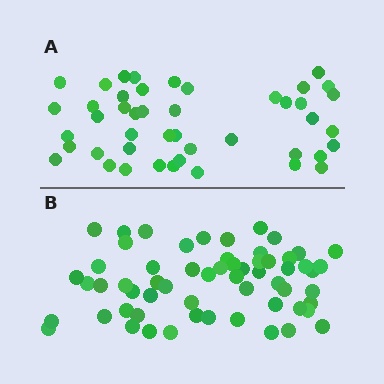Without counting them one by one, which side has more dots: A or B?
Region B (the bottom region) has more dots.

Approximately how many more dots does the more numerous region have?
Region B has approximately 15 more dots than region A.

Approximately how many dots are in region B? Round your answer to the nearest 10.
About 60 dots.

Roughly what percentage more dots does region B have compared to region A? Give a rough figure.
About 35% more.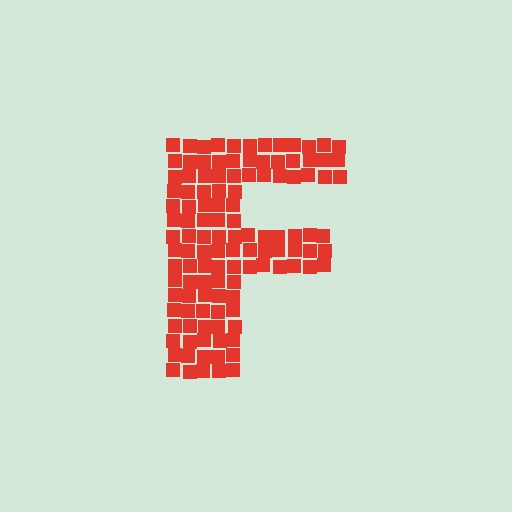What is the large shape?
The large shape is the letter F.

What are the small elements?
The small elements are squares.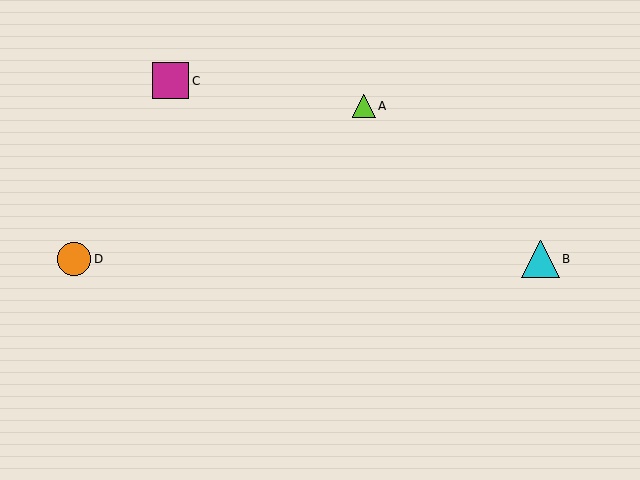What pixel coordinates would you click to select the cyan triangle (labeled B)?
Click at (541, 259) to select the cyan triangle B.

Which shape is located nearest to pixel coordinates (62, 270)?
The orange circle (labeled D) at (74, 259) is nearest to that location.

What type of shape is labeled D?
Shape D is an orange circle.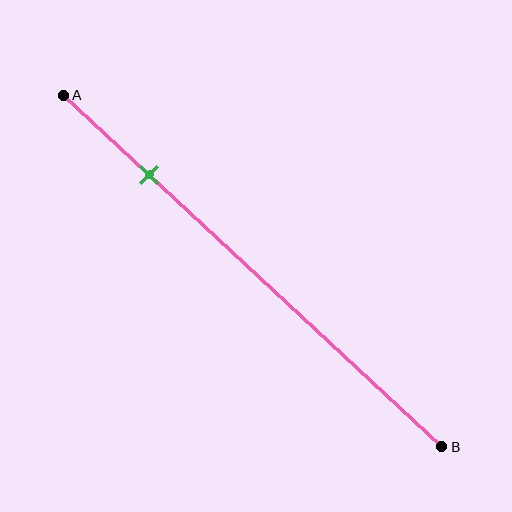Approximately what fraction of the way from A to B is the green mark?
The green mark is approximately 25% of the way from A to B.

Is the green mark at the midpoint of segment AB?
No, the mark is at about 25% from A, not at the 50% midpoint.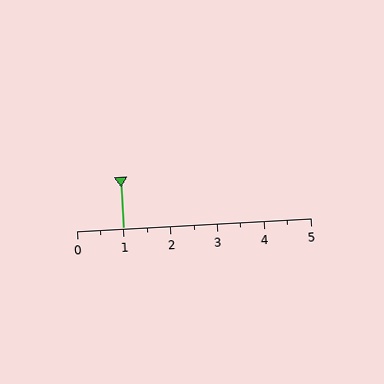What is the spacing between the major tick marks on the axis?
The major ticks are spaced 1 apart.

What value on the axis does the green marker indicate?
The marker indicates approximately 1.